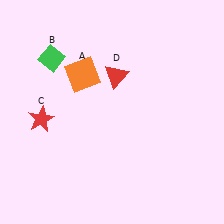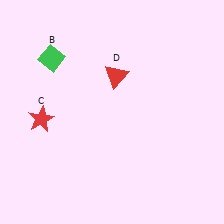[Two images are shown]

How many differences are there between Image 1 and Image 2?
There is 1 difference between the two images.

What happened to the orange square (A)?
The orange square (A) was removed in Image 2. It was in the top-left area of Image 1.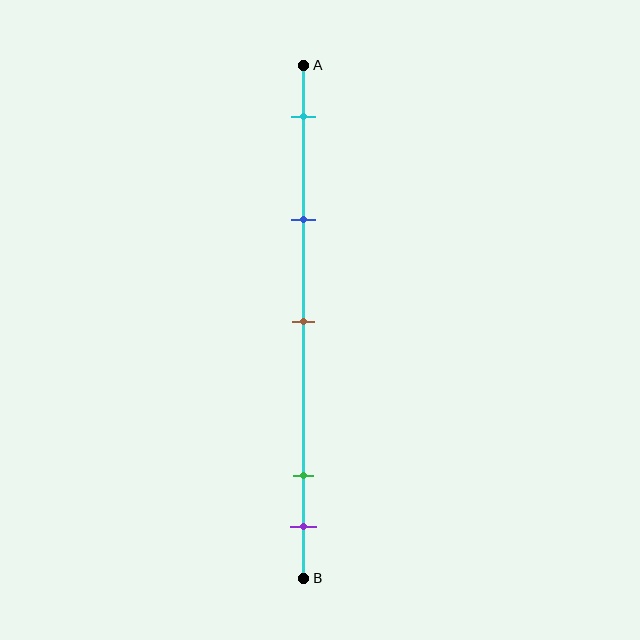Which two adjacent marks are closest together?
The green and purple marks are the closest adjacent pair.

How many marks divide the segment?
There are 5 marks dividing the segment.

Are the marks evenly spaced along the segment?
No, the marks are not evenly spaced.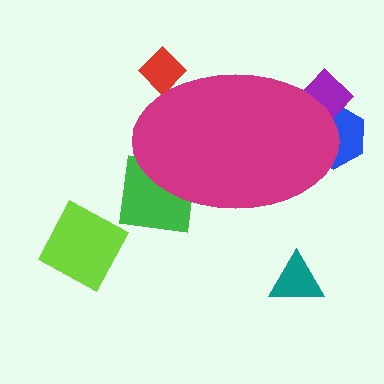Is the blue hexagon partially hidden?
Yes, the blue hexagon is partially hidden behind the magenta ellipse.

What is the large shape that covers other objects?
A magenta ellipse.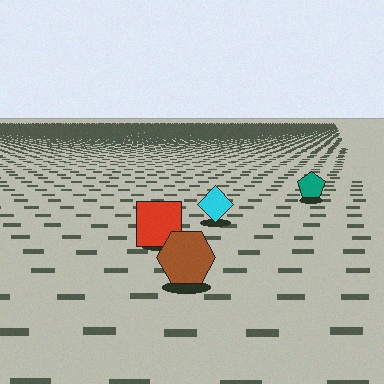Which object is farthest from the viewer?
The teal pentagon is farthest from the viewer. It appears smaller and the ground texture around it is denser.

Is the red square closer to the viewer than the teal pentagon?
Yes. The red square is closer — you can tell from the texture gradient: the ground texture is coarser near it.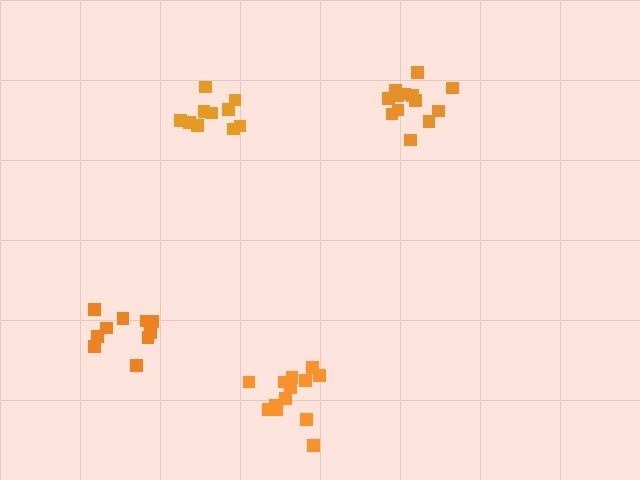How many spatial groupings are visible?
There are 4 spatial groupings.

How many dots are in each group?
Group 1: 13 dots, Group 2: 10 dots, Group 3: 10 dots, Group 4: 13 dots (46 total).